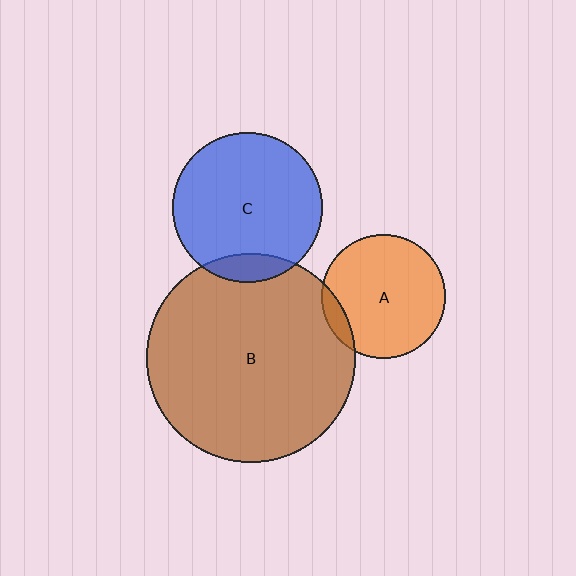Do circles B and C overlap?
Yes.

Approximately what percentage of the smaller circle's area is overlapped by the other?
Approximately 10%.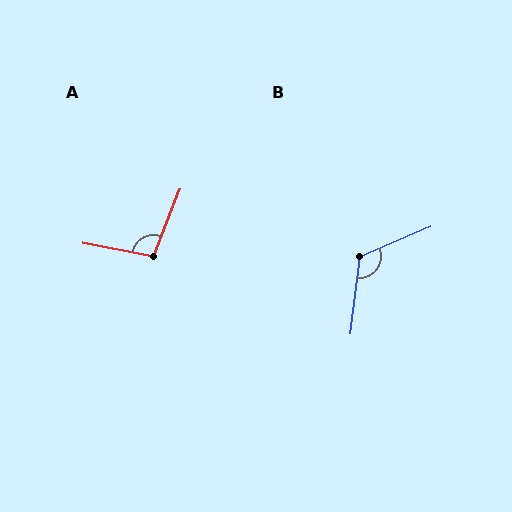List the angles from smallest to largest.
A (101°), B (120°).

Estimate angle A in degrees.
Approximately 101 degrees.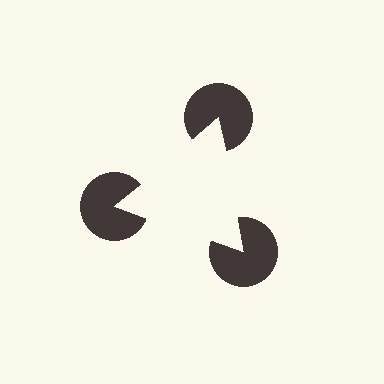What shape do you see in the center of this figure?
An illusory triangle — its edges are inferred from the aligned wedge cuts in the pac-man discs, not physically drawn.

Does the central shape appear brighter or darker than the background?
It typically appears slightly brighter than the background, even though no actual brightness change is drawn.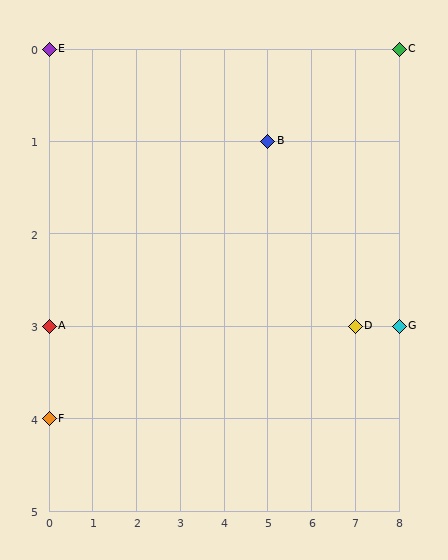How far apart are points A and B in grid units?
Points A and B are 5 columns and 2 rows apart (about 5.4 grid units diagonally).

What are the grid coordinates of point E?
Point E is at grid coordinates (0, 0).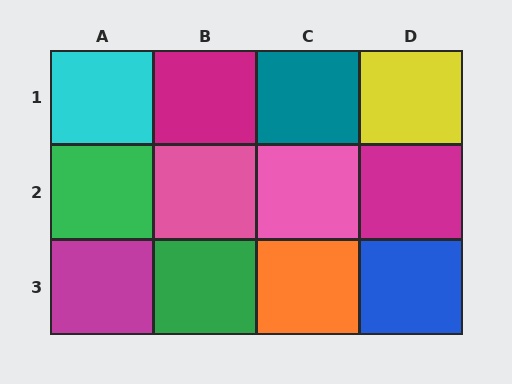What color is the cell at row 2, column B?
Pink.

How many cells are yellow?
1 cell is yellow.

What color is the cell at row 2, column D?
Magenta.